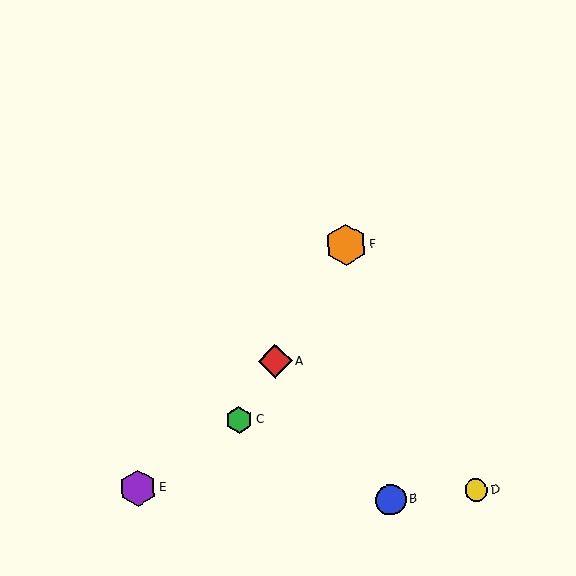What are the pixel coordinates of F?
Object F is at (346, 245).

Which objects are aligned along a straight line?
Objects A, C, F are aligned along a straight line.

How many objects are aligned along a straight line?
3 objects (A, C, F) are aligned along a straight line.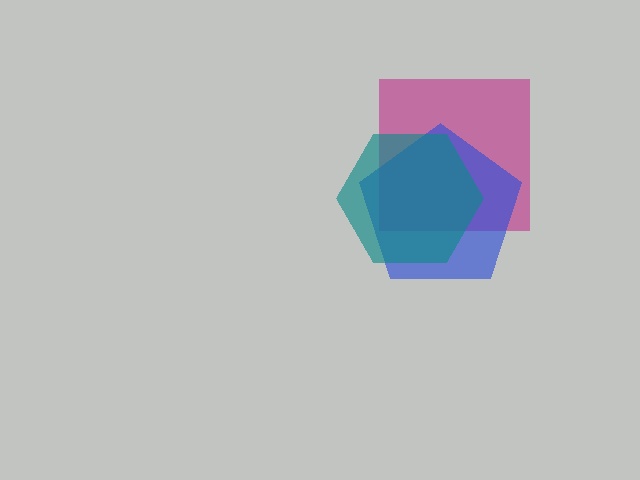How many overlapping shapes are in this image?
There are 3 overlapping shapes in the image.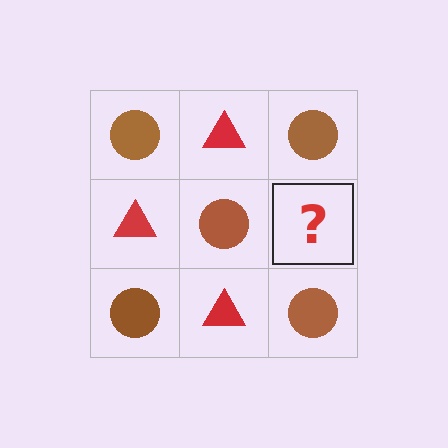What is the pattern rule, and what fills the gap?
The rule is that it alternates brown circle and red triangle in a checkerboard pattern. The gap should be filled with a red triangle.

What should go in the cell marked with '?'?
The missing cell should contain a red triangle.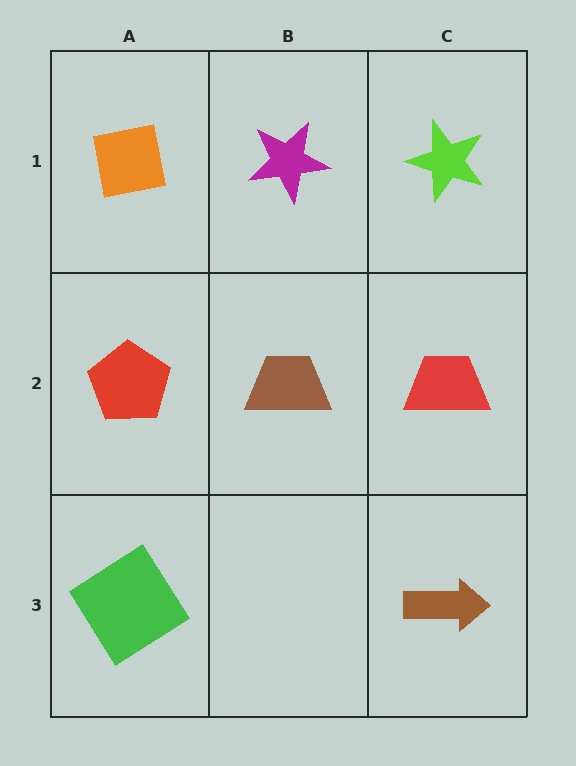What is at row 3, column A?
A green diamond.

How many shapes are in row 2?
3 shapes.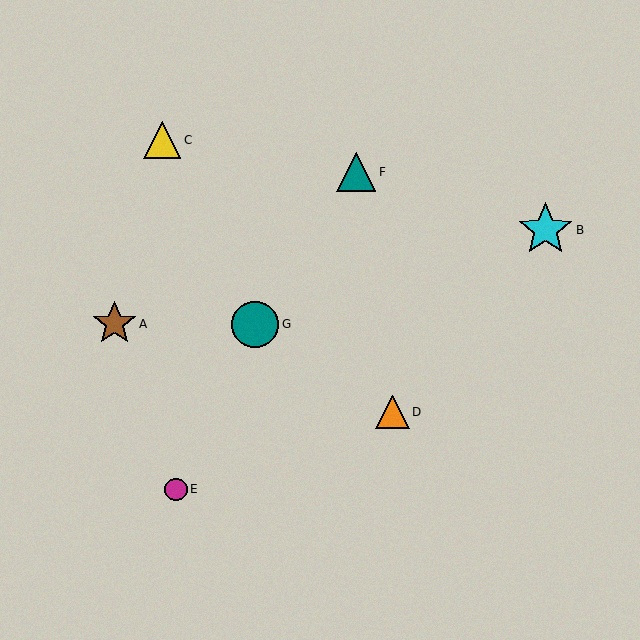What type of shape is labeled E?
Shape E is a magenta circle.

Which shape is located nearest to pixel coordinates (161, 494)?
The magenta circle (labeled E) at (176, 489) is nearest to that location.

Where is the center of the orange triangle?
The center of the orange triangle is at (393, 412).